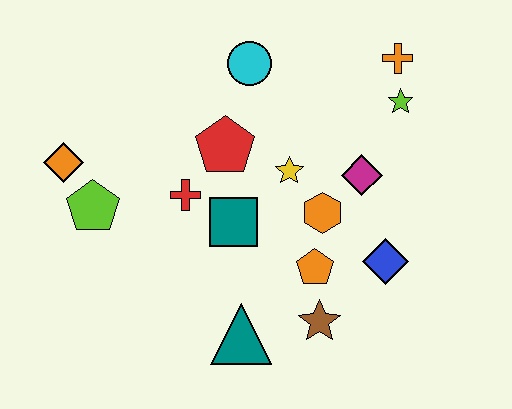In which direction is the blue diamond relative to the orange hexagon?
The blue diamond is to the right of the orange hexagon.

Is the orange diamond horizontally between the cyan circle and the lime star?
No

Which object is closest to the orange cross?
The lime star is closest to the orange cross.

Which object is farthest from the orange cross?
The orange diamond is farthest from the orange cross.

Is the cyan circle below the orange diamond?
No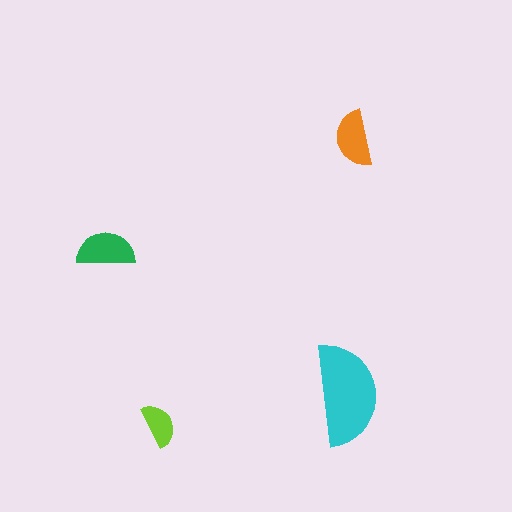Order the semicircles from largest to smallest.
the cyan one, the green one, the orange one, the lime one.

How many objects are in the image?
There are 4 objects in the image.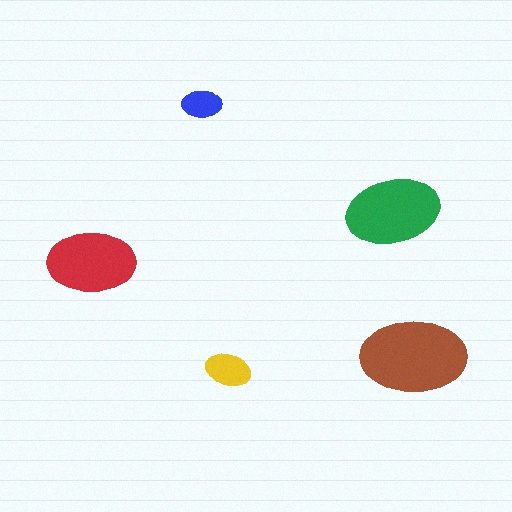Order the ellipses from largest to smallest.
the brown one, the green one, the red one, the yellow one, the blue one.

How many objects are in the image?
There are 5 objects in the image.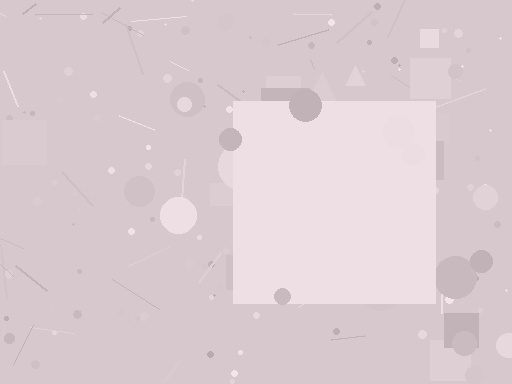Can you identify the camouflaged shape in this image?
The camouflaged shape is a square.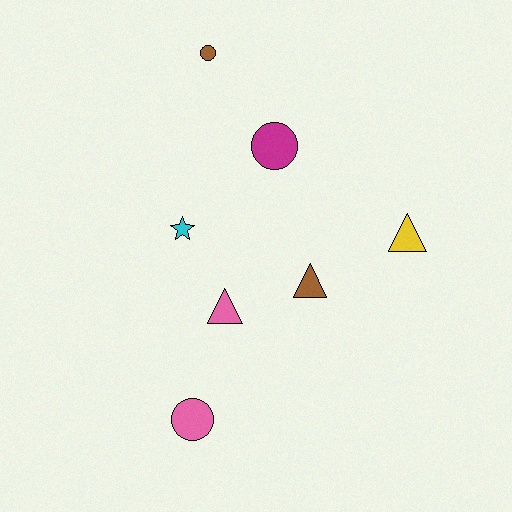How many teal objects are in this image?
There are no teal objects.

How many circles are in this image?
There are 3 circles.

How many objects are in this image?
There are 7 objects.